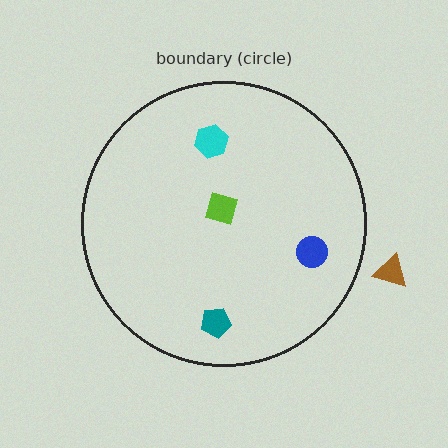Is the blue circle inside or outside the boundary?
Inside.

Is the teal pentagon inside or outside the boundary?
Inside.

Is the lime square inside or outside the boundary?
Inside.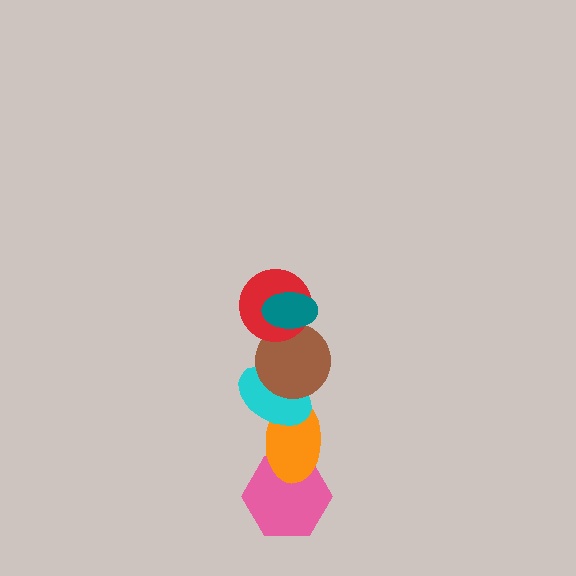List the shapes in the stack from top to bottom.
From top to bottom: the teal ellipse, the red circle, the brown circle, the cyan ellipse, the orange ellipse, the pink hexagon.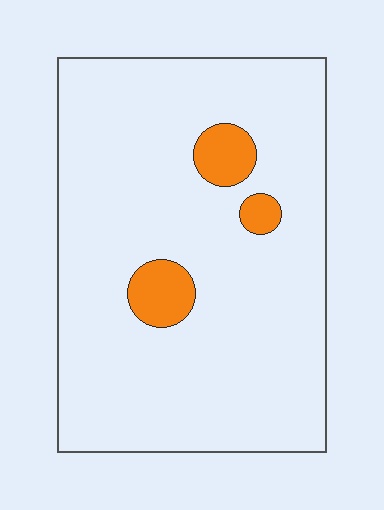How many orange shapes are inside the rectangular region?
3.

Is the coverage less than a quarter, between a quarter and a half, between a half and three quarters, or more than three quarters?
Less than a quarter.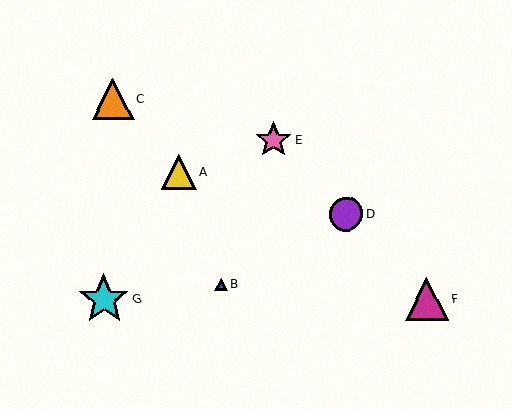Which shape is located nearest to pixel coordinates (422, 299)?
The magenta triangle (labeled F) at (427, 299) is nearest to that location.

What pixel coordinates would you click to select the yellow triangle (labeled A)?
Click at (179, 173) to select the yellow triangle A.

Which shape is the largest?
The cyan star (labeled G) is the largest.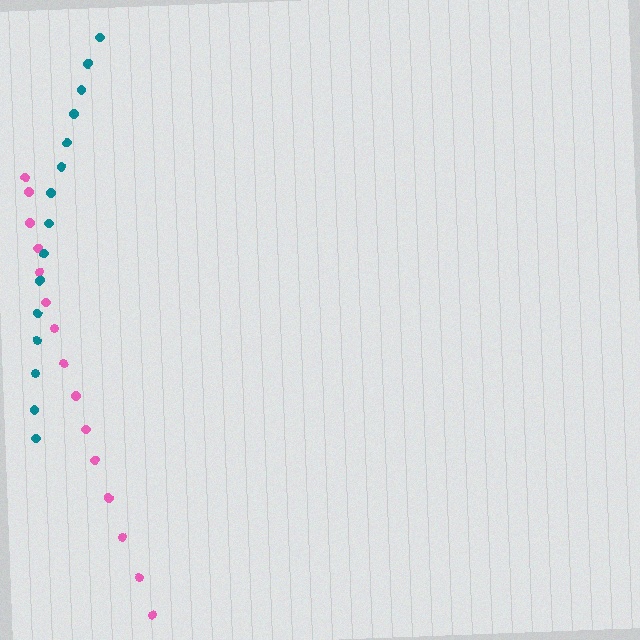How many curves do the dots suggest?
There are 2 distinct paths.